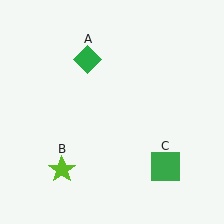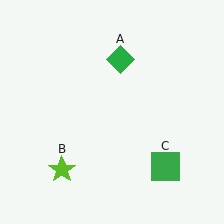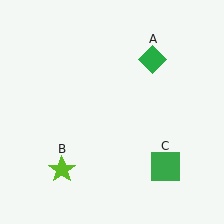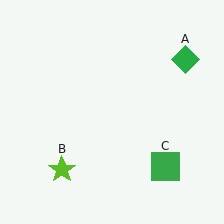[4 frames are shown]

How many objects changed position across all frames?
1 object changed position: green diamond (object A).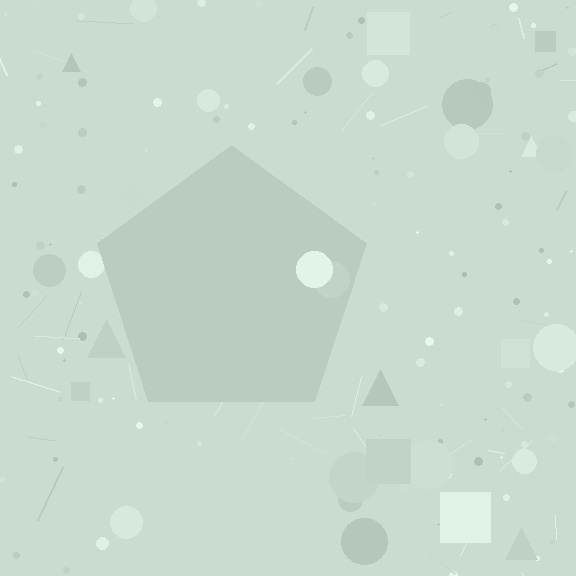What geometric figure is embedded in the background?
A pentagon is embedded in the background.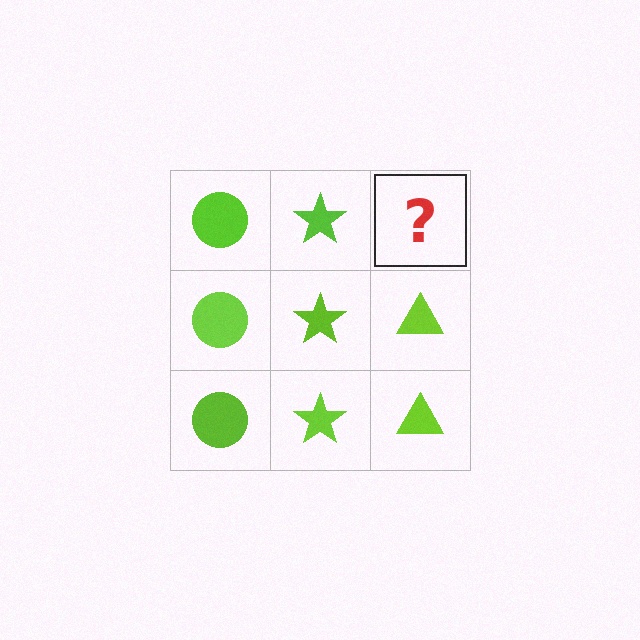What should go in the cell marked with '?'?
The missing cell should contain a lime triangle.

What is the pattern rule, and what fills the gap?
The rule is that each column has a consistent shape. The gap should be filled with a lime triangle.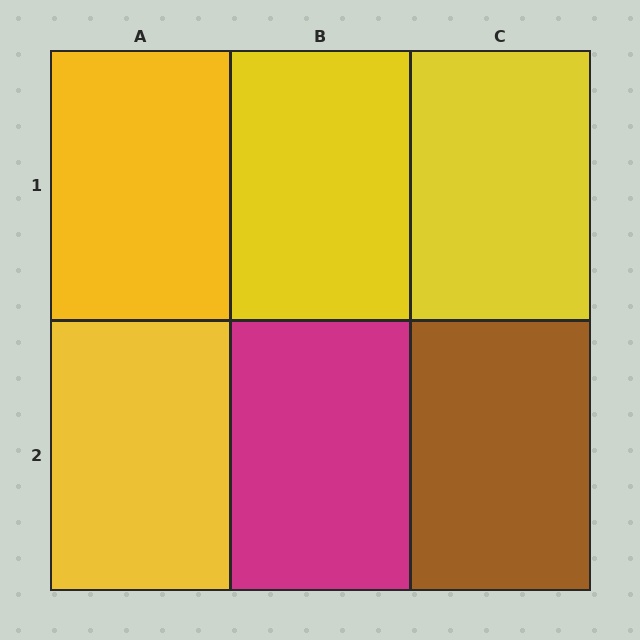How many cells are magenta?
1 cell is magenta.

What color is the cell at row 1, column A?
Yellow.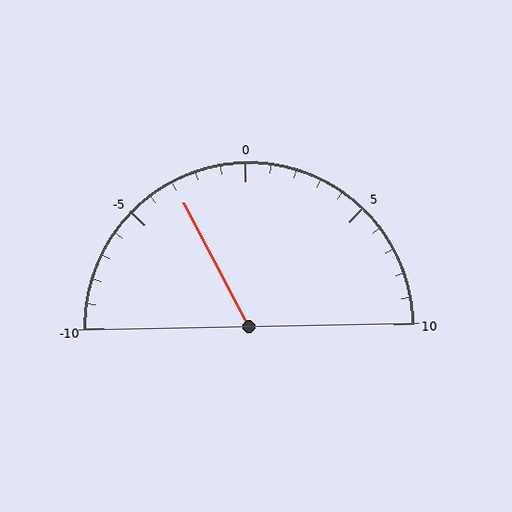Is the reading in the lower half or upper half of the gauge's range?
The reading is in the lower half of the range (-10 to 10).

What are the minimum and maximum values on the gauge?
The gauge ranges from -10 to 10.